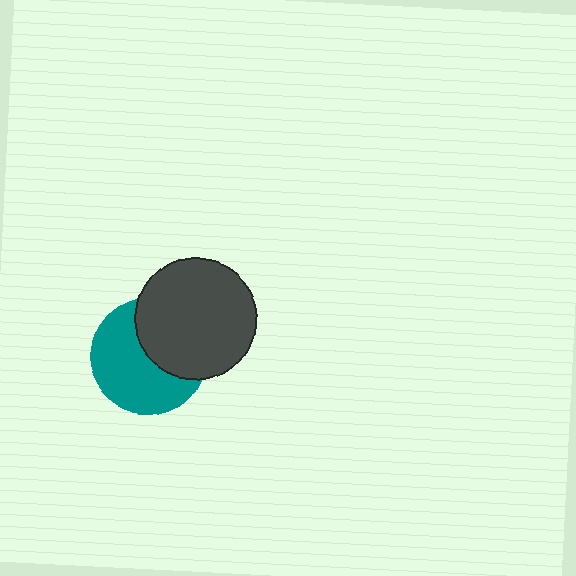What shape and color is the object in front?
The object in front is a dark gray circle.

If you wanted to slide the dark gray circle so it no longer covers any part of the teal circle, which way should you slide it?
Slide it toward the upper-right — that is the most direct way to separate the two shapes.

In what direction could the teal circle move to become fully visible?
The teal circle could move toward the lower-left. That would shift it out from behind the dark gray circle entirely.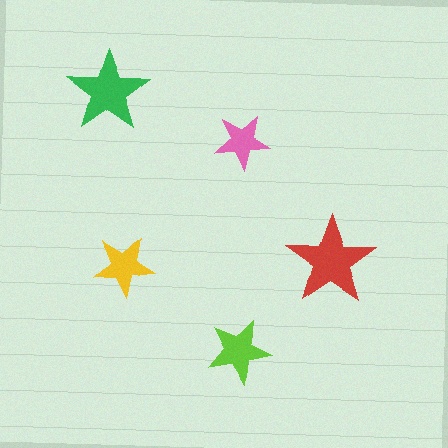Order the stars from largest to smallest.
the red one, the green one, the lime one, the yellow one, the pink one.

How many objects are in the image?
There are 5 objects in the image.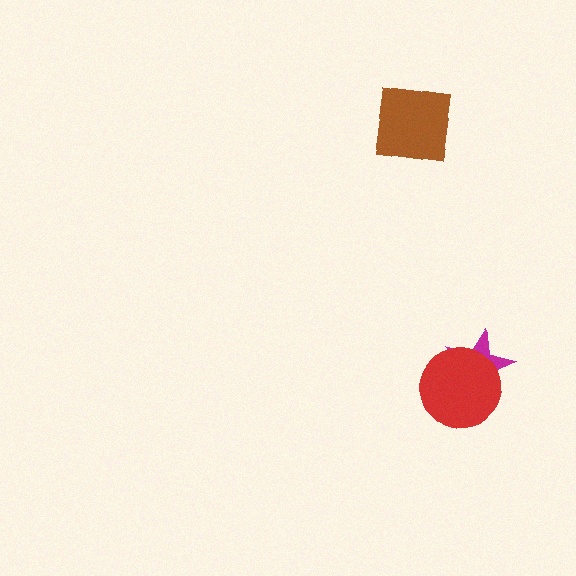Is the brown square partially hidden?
No, no other shape covers it.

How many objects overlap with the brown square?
0 objects overlap with the brown square.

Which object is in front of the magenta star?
The red circle is in front of the magenta star.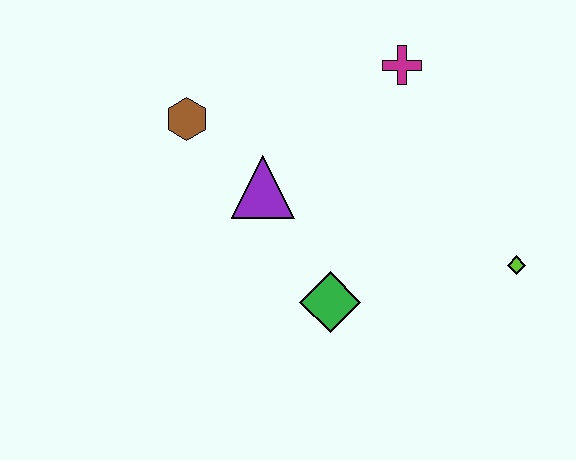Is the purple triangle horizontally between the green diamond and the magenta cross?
No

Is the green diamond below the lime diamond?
Yes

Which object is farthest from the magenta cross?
The green diamond is farthest from the magenta cross.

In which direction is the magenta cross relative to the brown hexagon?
The magenta cross is to the right of the brown hexagon.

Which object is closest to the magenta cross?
The purple triangle is closest to the magenta cross.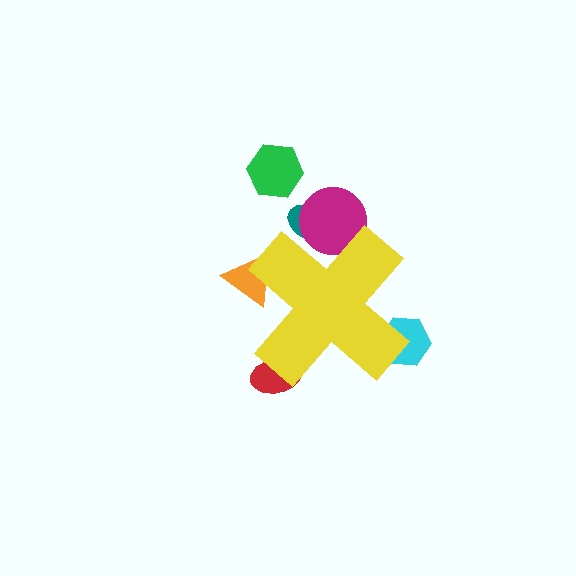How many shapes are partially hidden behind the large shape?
5 shapes are partially hidden.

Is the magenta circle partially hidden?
Yes, the magenta circle is partially hidden behind the yellow cross.